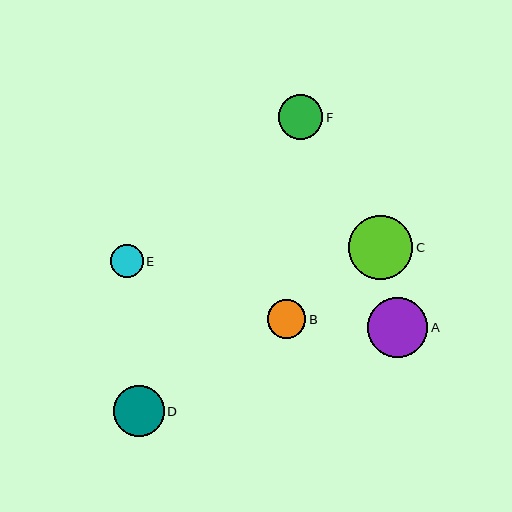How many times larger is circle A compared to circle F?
Circle A is approximately 1.4 times the size of circle F.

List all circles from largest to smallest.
From largest to smallest: C, A, D, F, B, E.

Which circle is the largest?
Circle C is the largest with a size of approximately 65 pixels.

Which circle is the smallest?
Circle E is the smallest with a size of approximately 33 pixels.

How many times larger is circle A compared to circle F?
Circle A is approximately 1.4 times the size of circle F.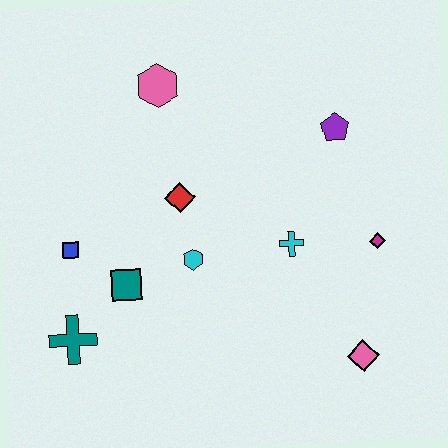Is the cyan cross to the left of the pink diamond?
Yes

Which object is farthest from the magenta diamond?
The teal cross is farthest from the magenta diamond.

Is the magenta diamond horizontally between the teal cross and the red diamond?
No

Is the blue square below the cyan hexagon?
No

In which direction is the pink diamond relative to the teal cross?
The pink diamond is to the right of the teal cross.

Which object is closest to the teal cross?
The teal square is closest to the teal cross.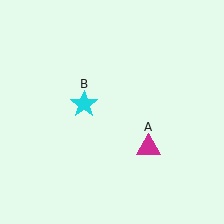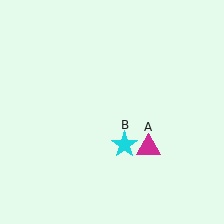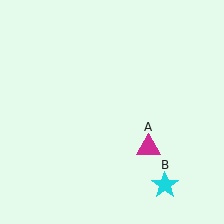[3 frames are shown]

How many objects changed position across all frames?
1 object changed position: cyan star (object B).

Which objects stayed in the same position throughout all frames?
Magenta triangle (object A) remained stationary.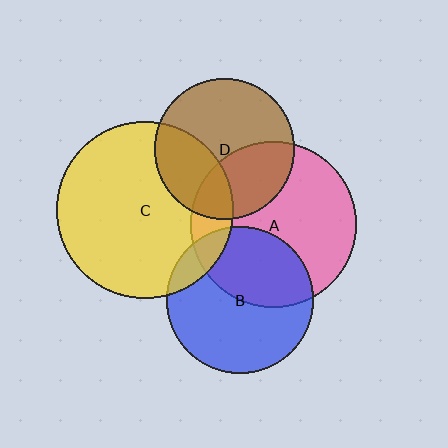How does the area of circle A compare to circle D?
Approximately 1.4 times.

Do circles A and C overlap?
Yes.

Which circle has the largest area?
Circle C (yellow).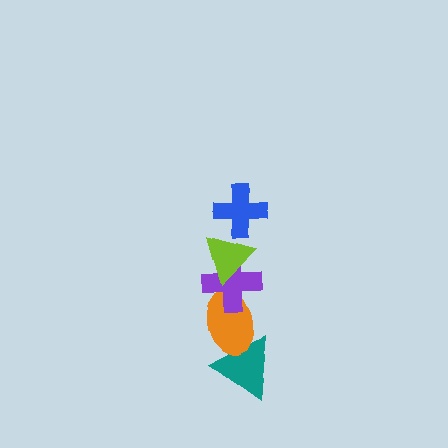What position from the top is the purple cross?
The purple cross is 3rd from the top.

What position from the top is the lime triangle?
The lime triangle is 2nd from the top.